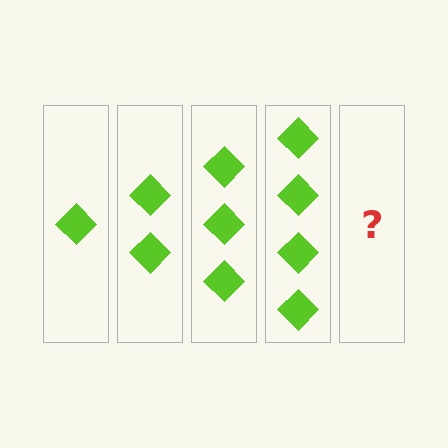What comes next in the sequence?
The next element should be 5 diamonds.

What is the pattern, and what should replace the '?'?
The pattern is that each step adds one more diamond. The '?' should be 5 diamonds.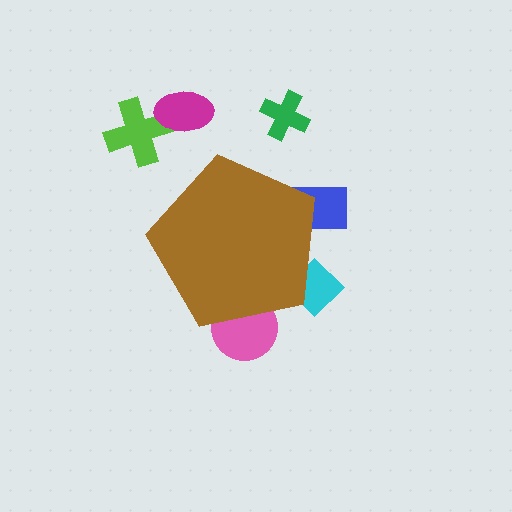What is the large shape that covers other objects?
A brown pentagon.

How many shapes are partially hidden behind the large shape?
3 shapes are partially hidden.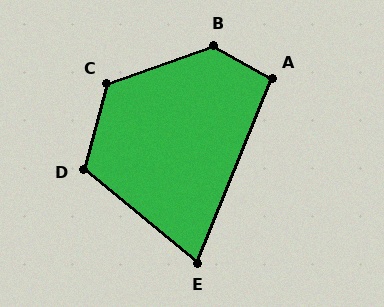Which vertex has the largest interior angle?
B, at approximately 131 degrees.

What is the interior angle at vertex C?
Approximately 125 degrees (obtuse).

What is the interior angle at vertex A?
Approximately 97 degrees (obtuse).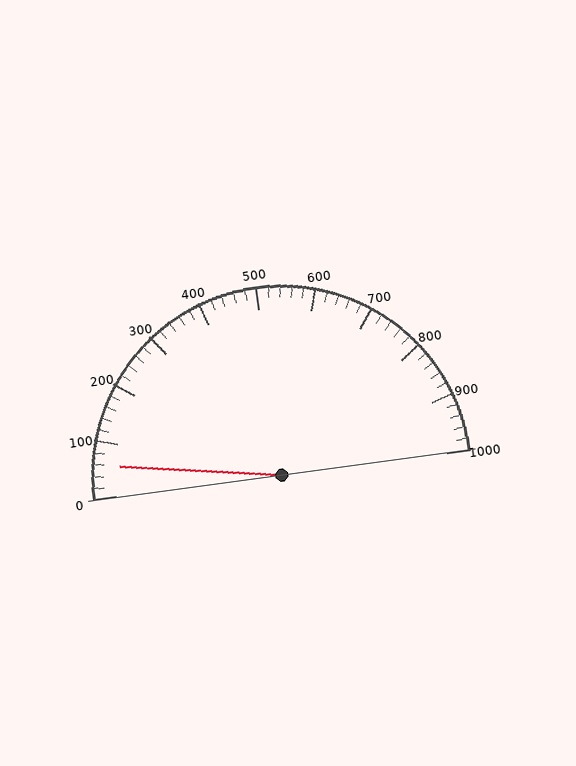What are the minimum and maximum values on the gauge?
The gauge ranges from 0 to 1000.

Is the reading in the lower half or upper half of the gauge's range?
The reading is in the lower half of the range (0 to 1000).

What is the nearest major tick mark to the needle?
The nearest major tick mark is 100.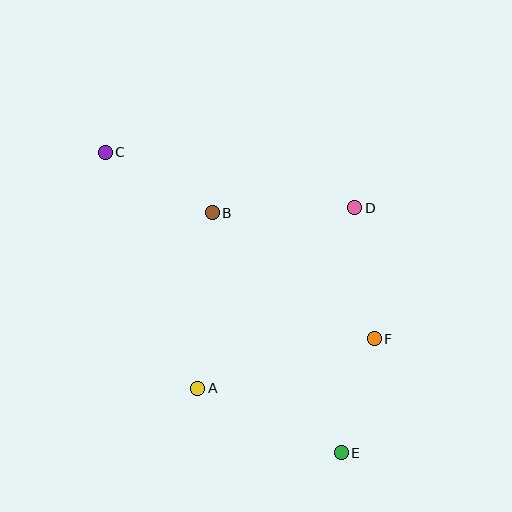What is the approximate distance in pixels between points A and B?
The distance between A and B is approximately 176 pixels.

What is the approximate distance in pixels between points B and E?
The distance between B and E is approximately 273 pixels.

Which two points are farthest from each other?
Points C and E are farthest from each other.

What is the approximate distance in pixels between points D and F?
The distance between D and F is approximately 133 pixels.